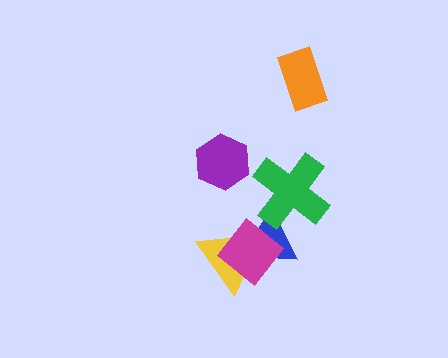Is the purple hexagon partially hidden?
No, no other shape covers it.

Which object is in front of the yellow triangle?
The magenta diamond is in front of the yellow triangle.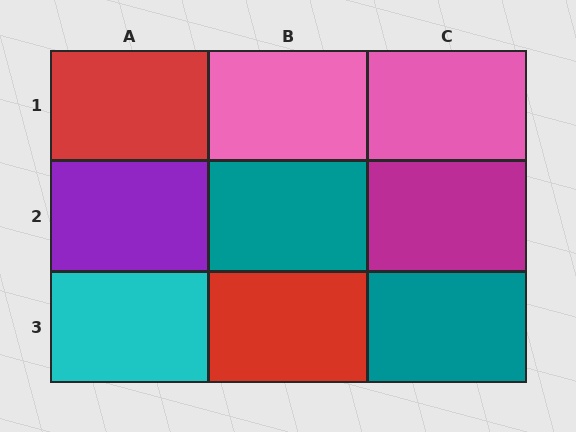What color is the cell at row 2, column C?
Magenta.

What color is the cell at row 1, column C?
Pink.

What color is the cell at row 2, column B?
Teal.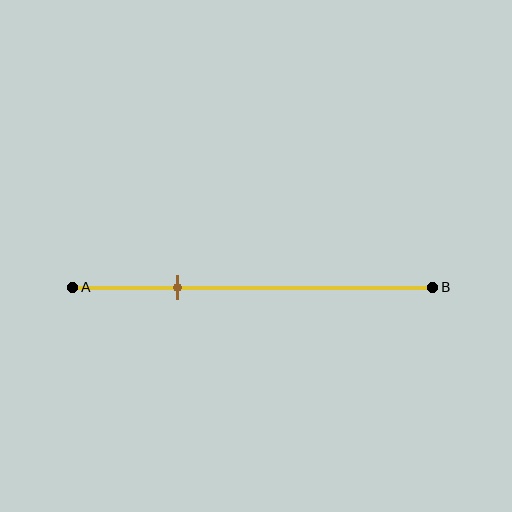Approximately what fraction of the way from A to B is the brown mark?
The brown mark is approximately 30% of the way from A to B.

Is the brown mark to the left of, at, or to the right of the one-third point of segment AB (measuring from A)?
The brown mark is to the left of the one-third point of segment AB.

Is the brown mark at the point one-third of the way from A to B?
No, the mark is at about 30% from A, not at the 33% one-third point.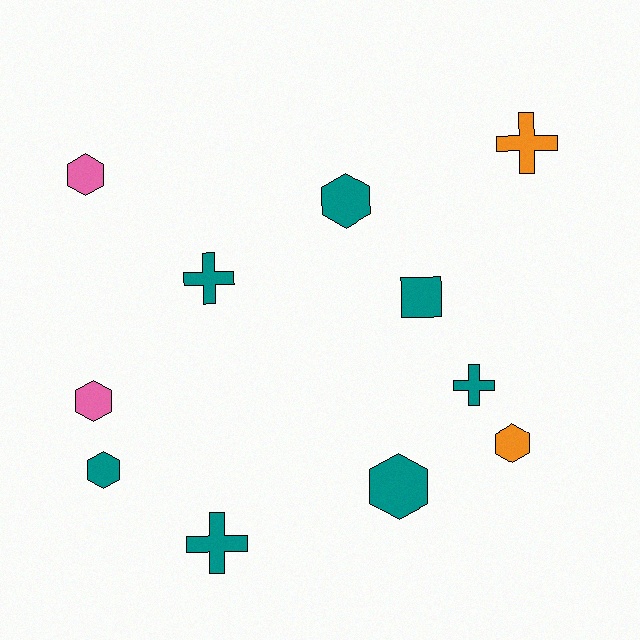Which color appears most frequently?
Teal, with 7 objects.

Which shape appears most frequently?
Hexagon, with 6 objects.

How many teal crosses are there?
There are 3 teal crosses.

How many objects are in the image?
There are 11 objects.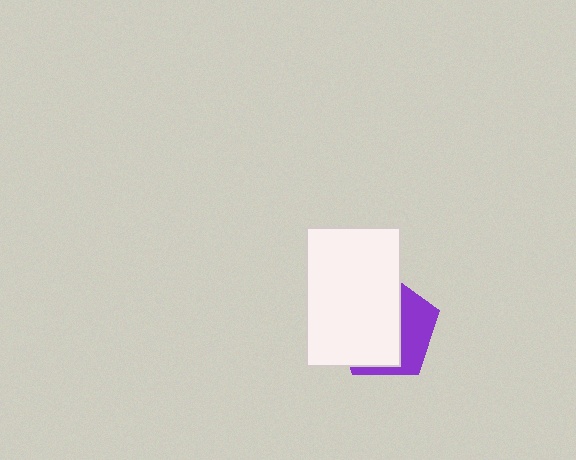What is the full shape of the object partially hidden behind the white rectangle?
The partially hidden object is a purple pentagon.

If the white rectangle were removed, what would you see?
You would see the complete purple pentagon.